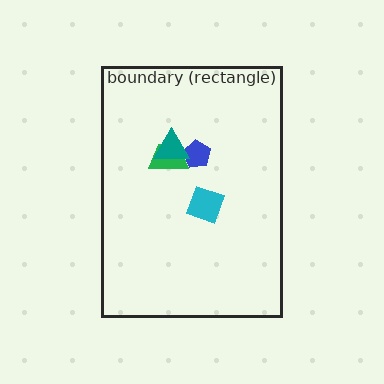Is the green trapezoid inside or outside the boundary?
Inside.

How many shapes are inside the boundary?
4 inside, 0 outside.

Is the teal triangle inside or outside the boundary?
Inside.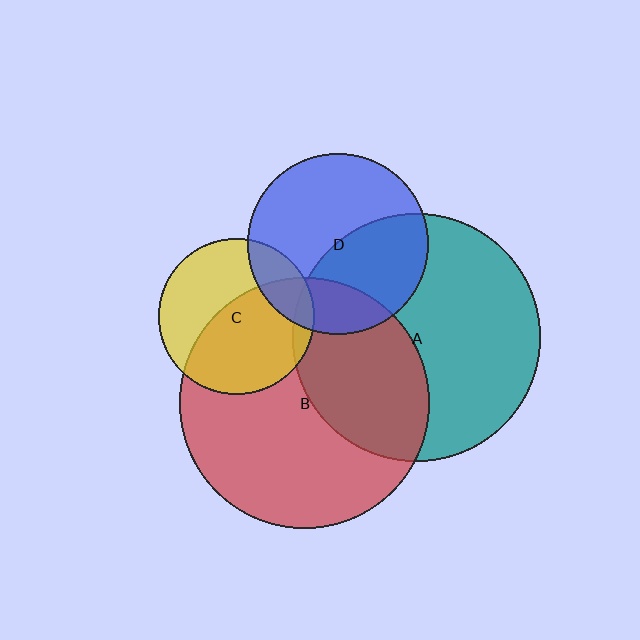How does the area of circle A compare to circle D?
Approximately 1.9 times.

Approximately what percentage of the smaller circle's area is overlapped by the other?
Approximately 5%.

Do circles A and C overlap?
Yes.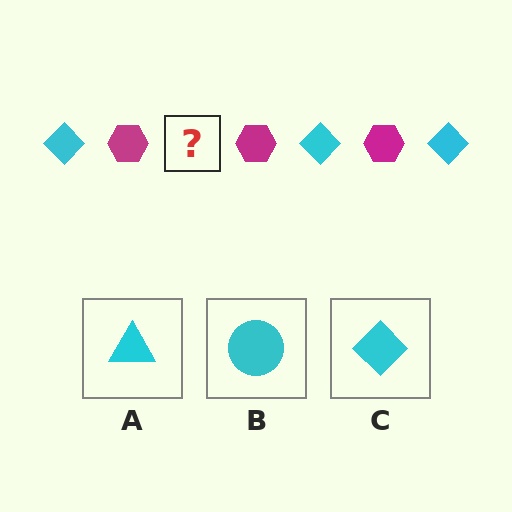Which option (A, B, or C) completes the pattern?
C.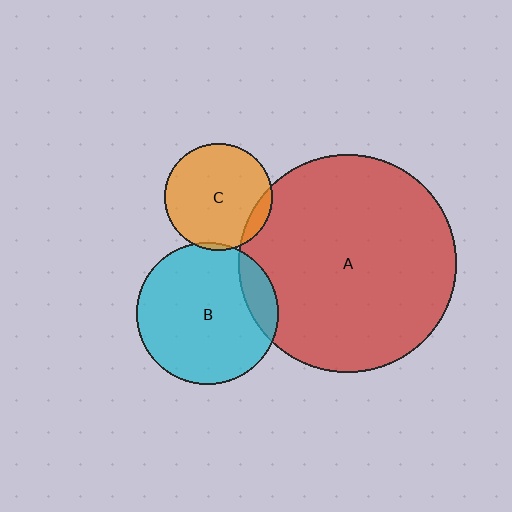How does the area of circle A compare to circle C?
Approximately 4.1 times.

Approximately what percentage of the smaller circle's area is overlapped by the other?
Approximately 5%.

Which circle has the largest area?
Circle A (red).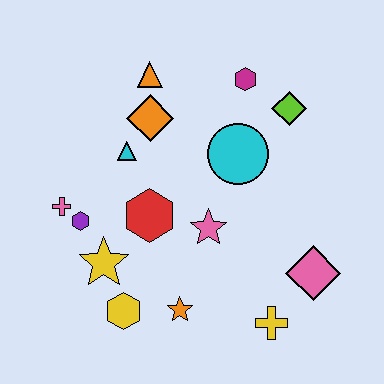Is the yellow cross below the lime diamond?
Yes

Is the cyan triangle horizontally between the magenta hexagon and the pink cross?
Yes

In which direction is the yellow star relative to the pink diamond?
The yellow star is to the left of the pink diamond.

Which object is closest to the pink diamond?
The yellow cross is closest to the pink diamond.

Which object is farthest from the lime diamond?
The yellow hexagon is farthest from the lime diamond.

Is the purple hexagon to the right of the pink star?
No